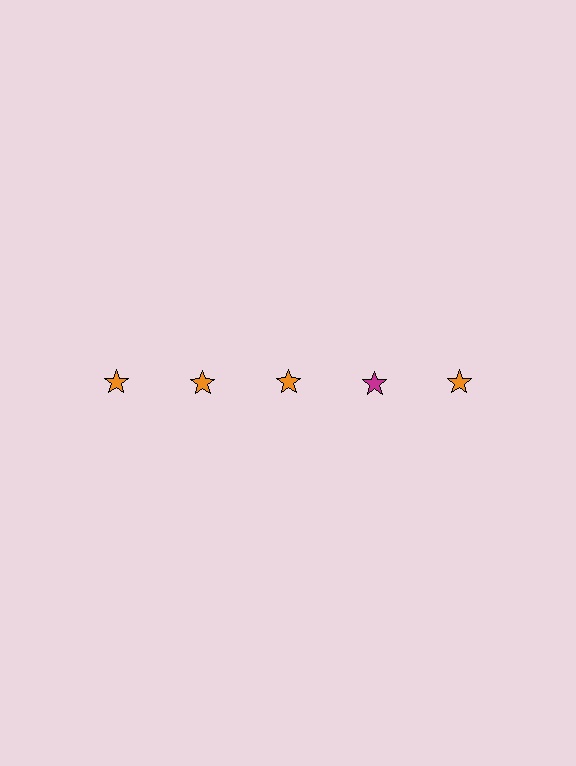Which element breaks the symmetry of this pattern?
The magenta star in the top row, second from right column breaks the symmetry. All other shapes are orange stars.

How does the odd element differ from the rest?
It has a different color: magenta instead of orange.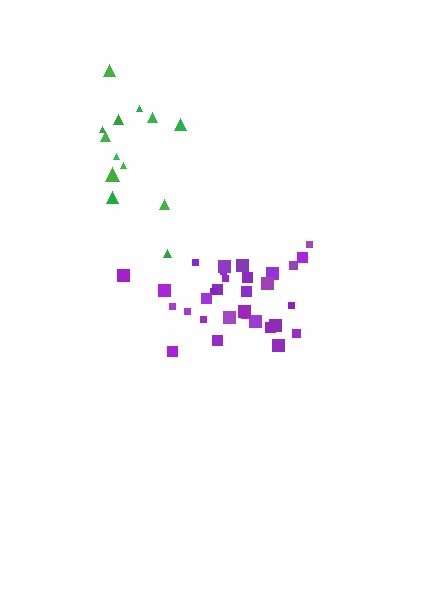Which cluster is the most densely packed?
Purple.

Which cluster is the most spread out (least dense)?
Green.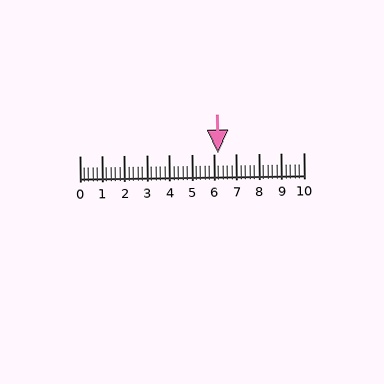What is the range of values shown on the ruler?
The ruler shows values from 0 to 10.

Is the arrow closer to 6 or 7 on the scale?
The arrow is closer to 6.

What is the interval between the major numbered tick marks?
The major tick marks are spaced 1 units apart.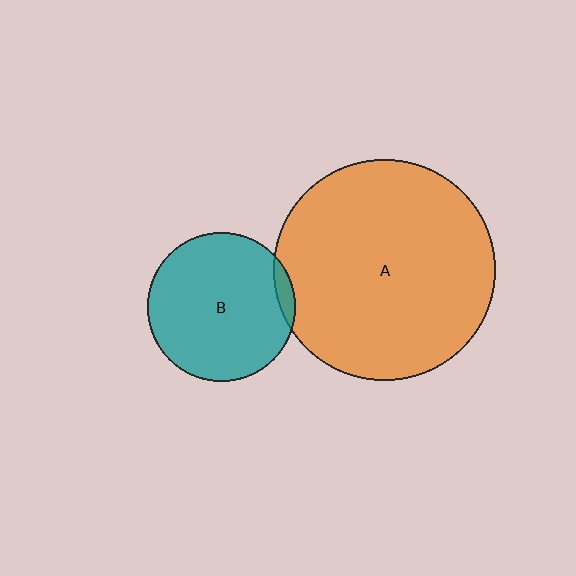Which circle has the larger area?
Circle A (orange).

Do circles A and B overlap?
Yes.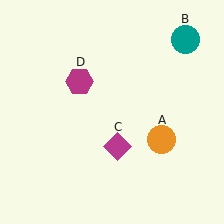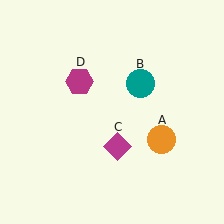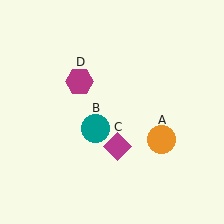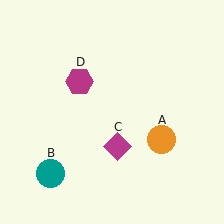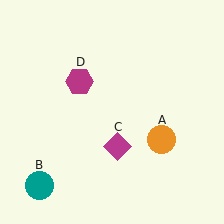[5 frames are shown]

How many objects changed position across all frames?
1 object changed position: teal circle (object B).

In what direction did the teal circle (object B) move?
The teal circle (object B) moved down and to the left.